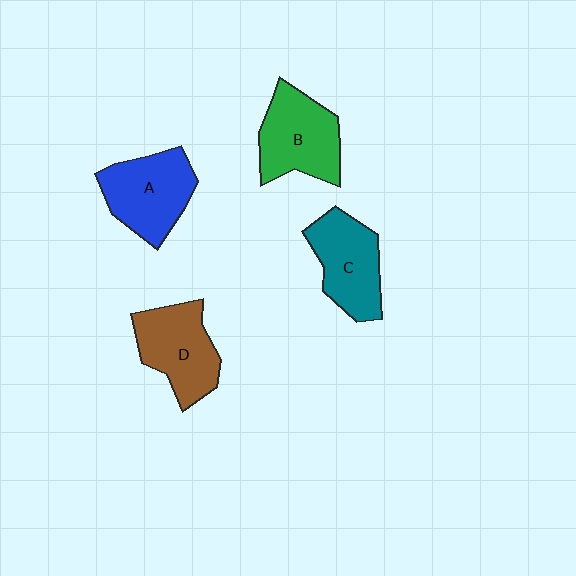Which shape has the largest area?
Shape A (blue).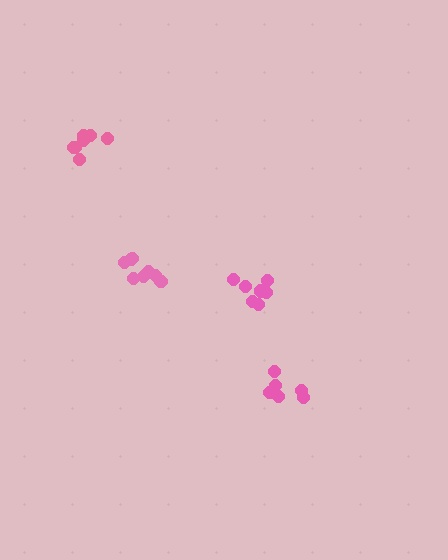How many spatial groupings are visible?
There are 4 spatial groupings.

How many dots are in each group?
Group 1: 7 dots, Group 2: 6 dots, Group 3: 8 dots, Group 4: 8 dots (29 total).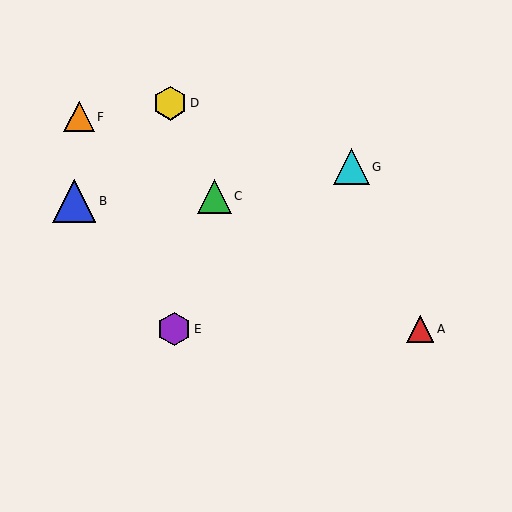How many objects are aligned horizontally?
2 objects (A, E) are aligned horizontally.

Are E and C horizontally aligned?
No, E is at y≈329 and C is at y≈196.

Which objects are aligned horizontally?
Objects A, E are aligned horizontally.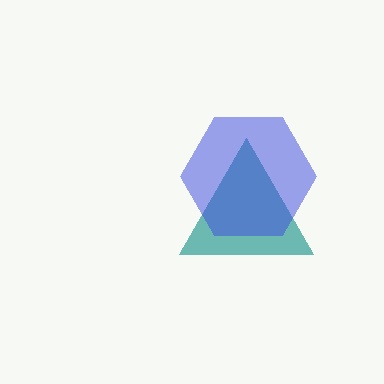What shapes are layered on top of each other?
The layered shapes are: a teal triangle, a blue hexagon.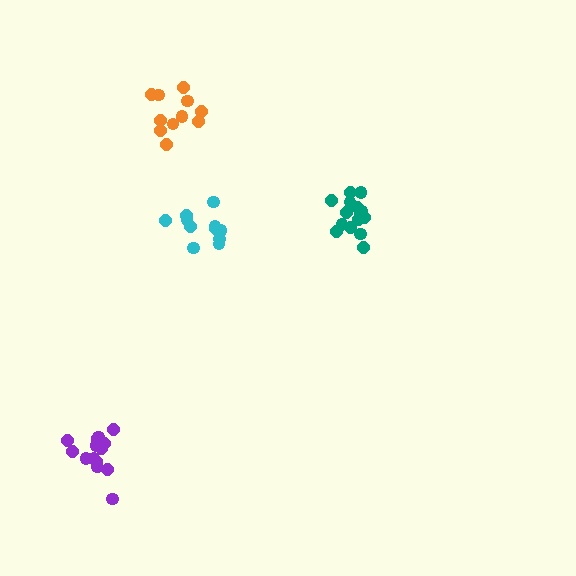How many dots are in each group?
Group 1: 11 dots, Group 2: 15 dots, Group 3: 11 dots, Group 4: 14 dots (51 total).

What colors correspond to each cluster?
The clusters are colored: cyan, teal, orange, purple.